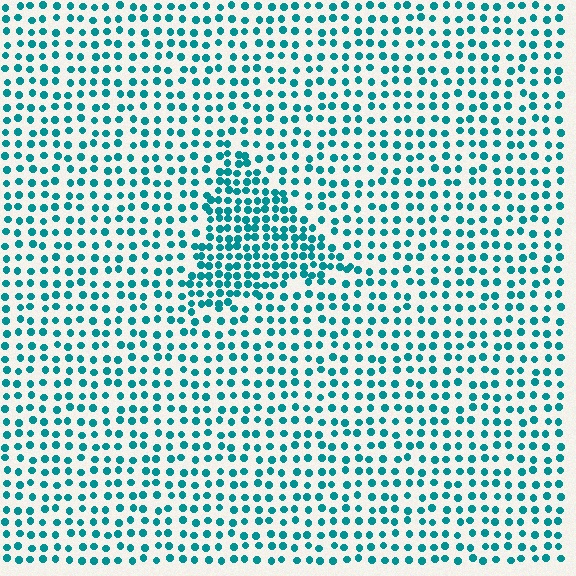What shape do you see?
I see a triangle.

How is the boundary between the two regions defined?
The boundary is defined by a change in element density (approximately 1.8x ratio). All elements are the same color, size, and shape.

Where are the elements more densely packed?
The elements are more densely packed inside the triangle boundary.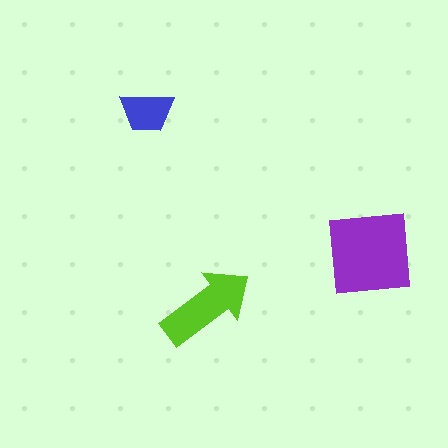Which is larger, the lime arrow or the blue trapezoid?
The lime arrow.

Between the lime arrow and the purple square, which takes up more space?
The purple square.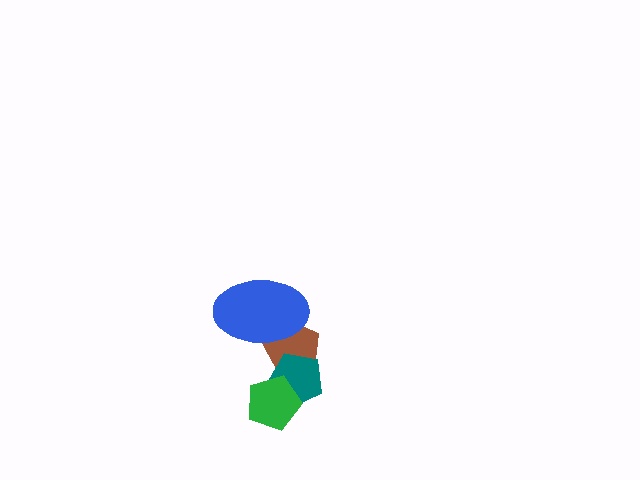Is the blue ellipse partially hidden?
No, no other shape covers it.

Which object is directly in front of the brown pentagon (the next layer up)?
The teal pentagon is directly in front of the brown pentagon.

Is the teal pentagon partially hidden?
Yes, it is partially covered by another shape.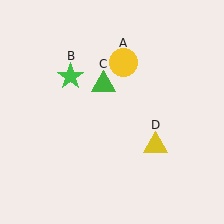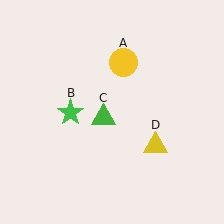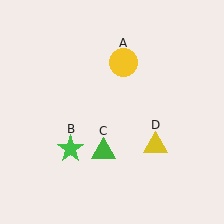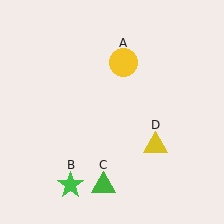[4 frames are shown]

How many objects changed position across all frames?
2 objects changed position: green star (object B), green triangle (object C).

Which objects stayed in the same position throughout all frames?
Yellow circle (object A) and yellow triangle (object D) remained stationary.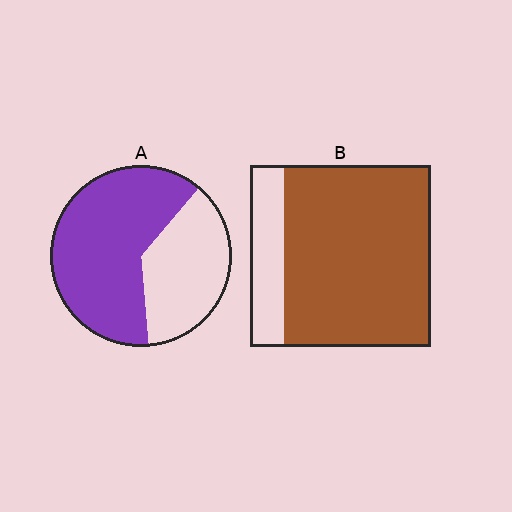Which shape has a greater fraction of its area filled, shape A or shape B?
Shape B.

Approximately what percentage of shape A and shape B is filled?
A is approximately 65% and B is approximately 80%.